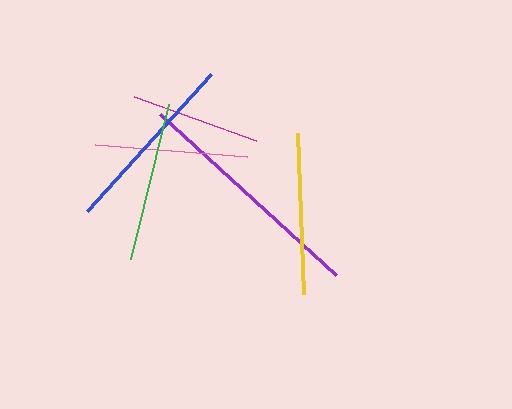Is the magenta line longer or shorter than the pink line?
The pink line is longer than the magenta line.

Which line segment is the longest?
The purple line is the longest at approximately 238 pixels.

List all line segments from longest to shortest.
From longest to shortest: purple, blue, yellow, green, pink, magenta.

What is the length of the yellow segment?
The yellow segment is approximately 161 pixels long.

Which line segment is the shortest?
The magenta line is the shortest at approximately 131 pixels.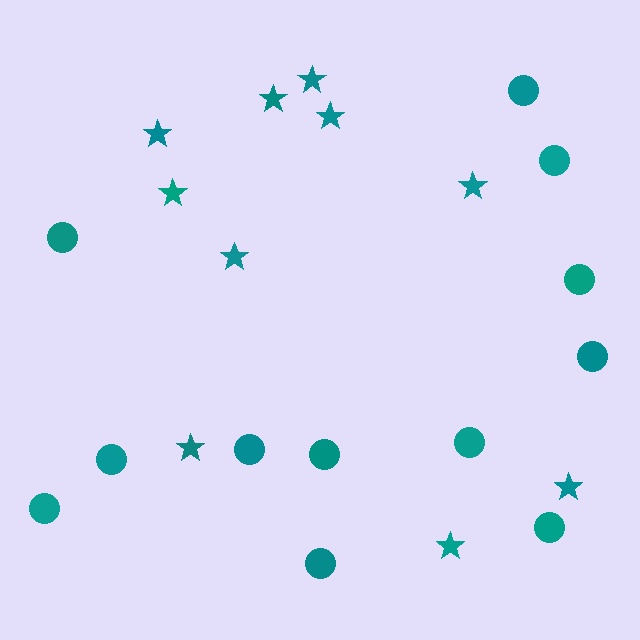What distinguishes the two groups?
There are 2 groups: one group of circles (12) and one group of stars (10).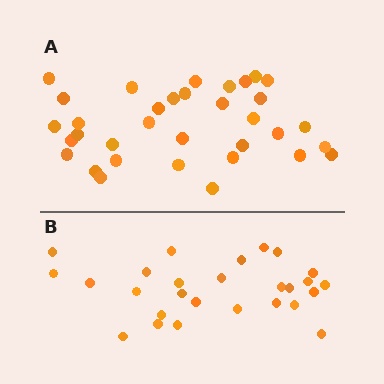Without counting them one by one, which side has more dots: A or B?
Region A (the top region) has more dots.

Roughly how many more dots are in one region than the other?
Region A has roughly 8 or so more dots than region B.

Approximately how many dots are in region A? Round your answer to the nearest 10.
About 30 dots. (The exact count is 34, which rounds to 30.)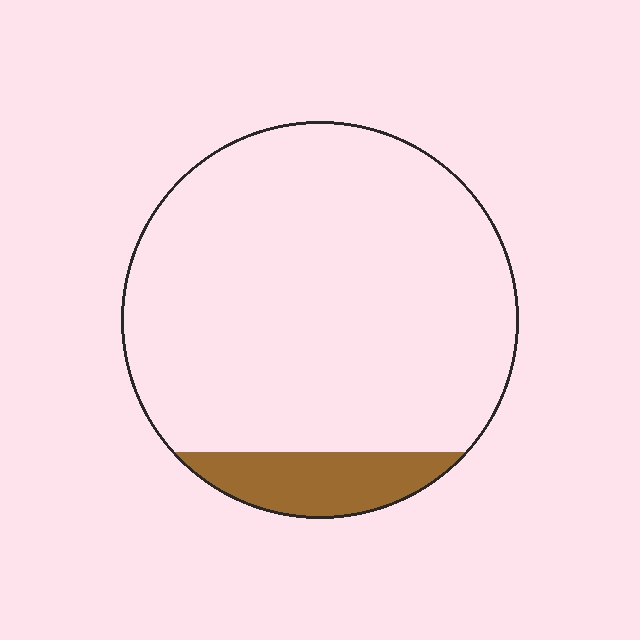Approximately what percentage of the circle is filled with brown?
Approximately 10%.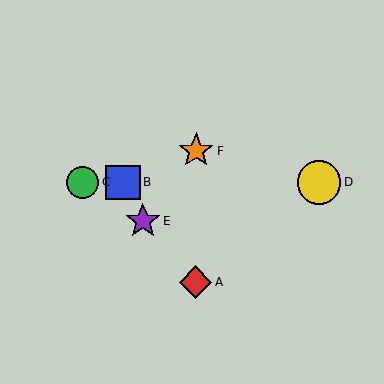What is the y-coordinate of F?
Object F is at y≈151.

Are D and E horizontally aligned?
No, D is at y≈183 and E is at y≈221.